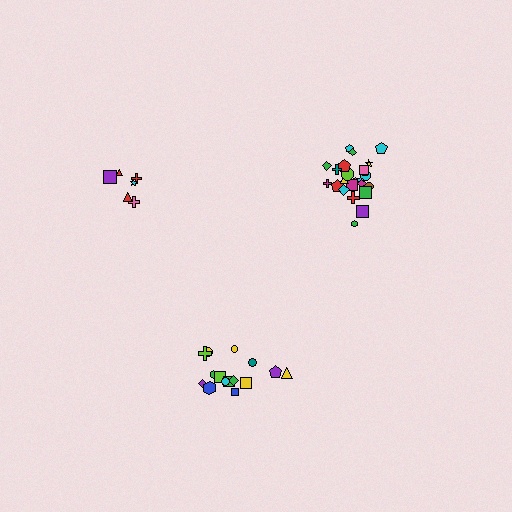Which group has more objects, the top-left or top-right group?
The top-right group.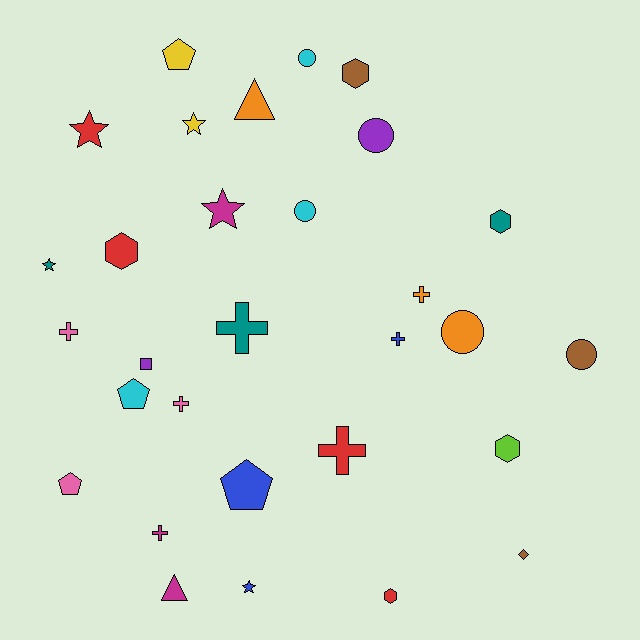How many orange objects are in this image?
There are 3 orange objects.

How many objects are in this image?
There are 30 objects.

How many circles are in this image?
There are 5 circles.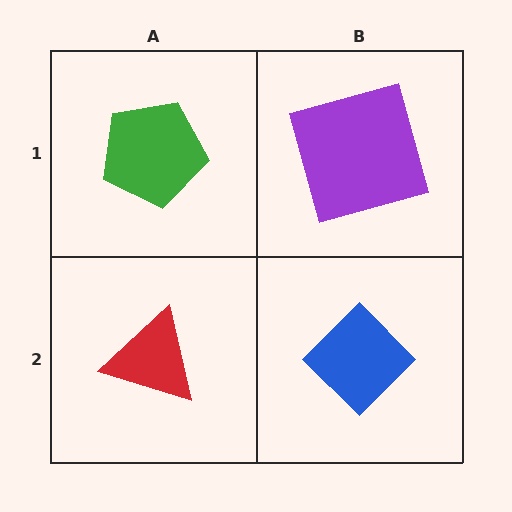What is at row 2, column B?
A blue diamond.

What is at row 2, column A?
A red triangle.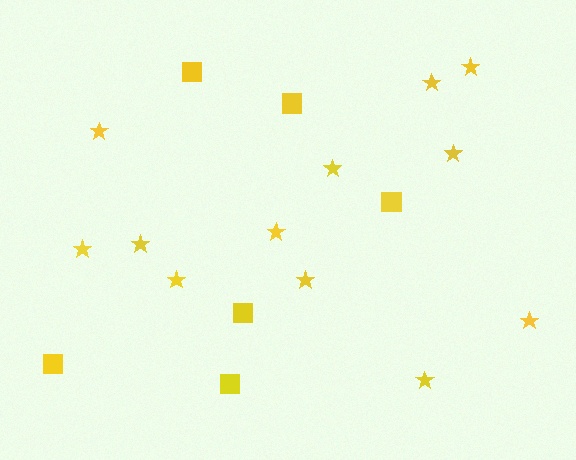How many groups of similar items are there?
There are 2 groups: one group of squares (6) and one group of stars (12).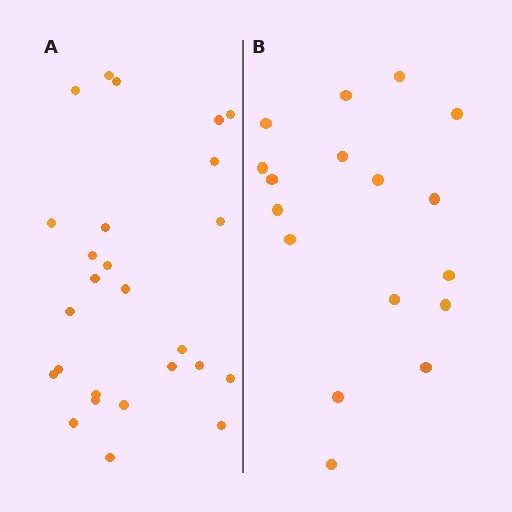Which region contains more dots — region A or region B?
Region A (the left region) has more dots.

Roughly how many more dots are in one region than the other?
Region A has roughly 8 or so more dots than region B.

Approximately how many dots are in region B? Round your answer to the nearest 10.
About 20 dots. (The exact count is 17, which rounds to 20.)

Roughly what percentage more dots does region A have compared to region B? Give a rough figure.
About 55% more.